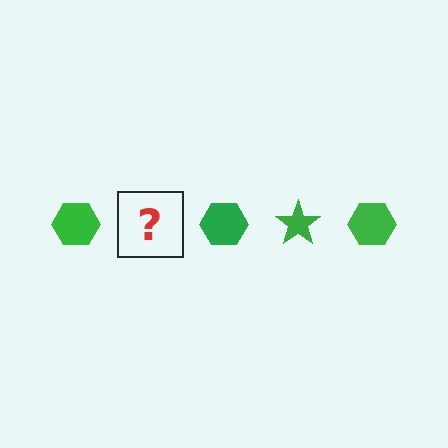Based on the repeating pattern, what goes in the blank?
The blank should be a green star.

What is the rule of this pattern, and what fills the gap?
The rule is that the pattern cycles through hexagon, star shapes in green. The gap should be filled with a green star.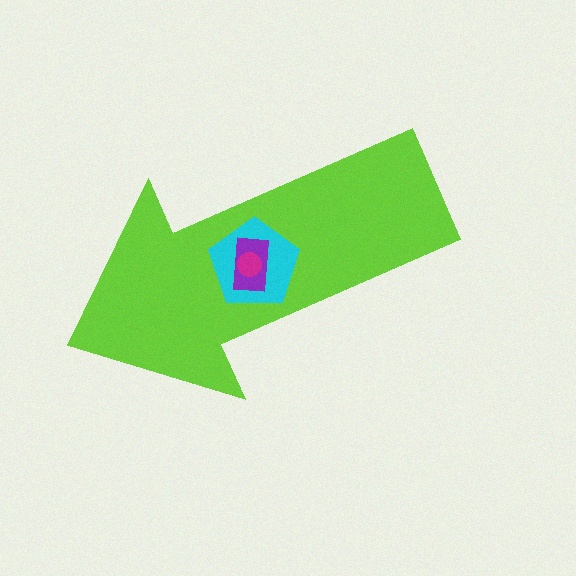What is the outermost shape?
The lime arrow.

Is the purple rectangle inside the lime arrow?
Yes.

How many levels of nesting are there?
4.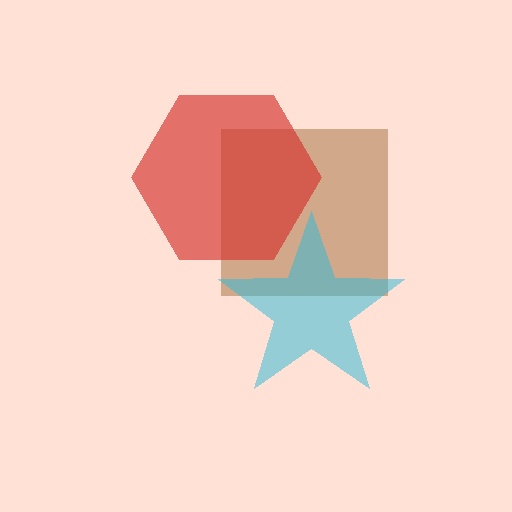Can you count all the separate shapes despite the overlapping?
Yes, there are 3 separate shapes.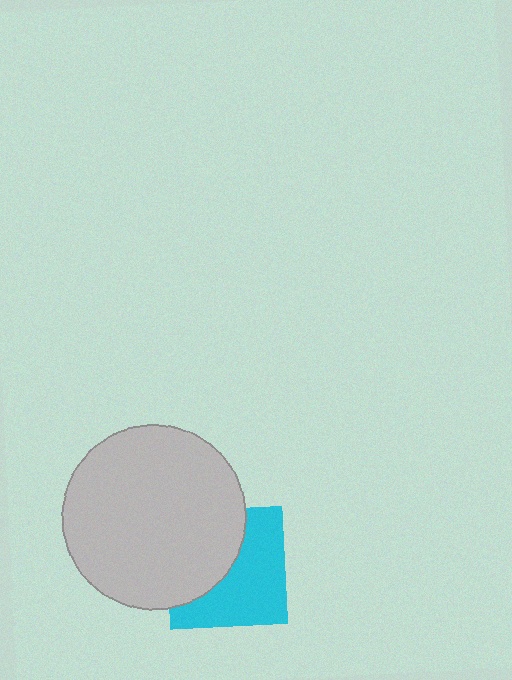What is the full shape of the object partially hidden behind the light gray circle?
The partially hidden object is a cyan square.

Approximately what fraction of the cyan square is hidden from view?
Roughly 44% of the cyan square is hidden behind the light gray circle.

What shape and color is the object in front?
The object in front is a light gray circle.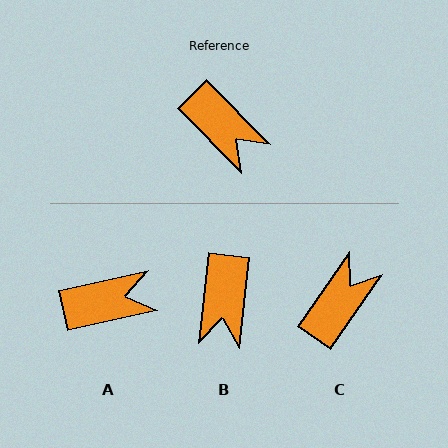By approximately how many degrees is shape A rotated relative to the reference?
Approximately 58 degrees counter-clockwise.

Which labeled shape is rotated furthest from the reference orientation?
C, about 101 degrees away.